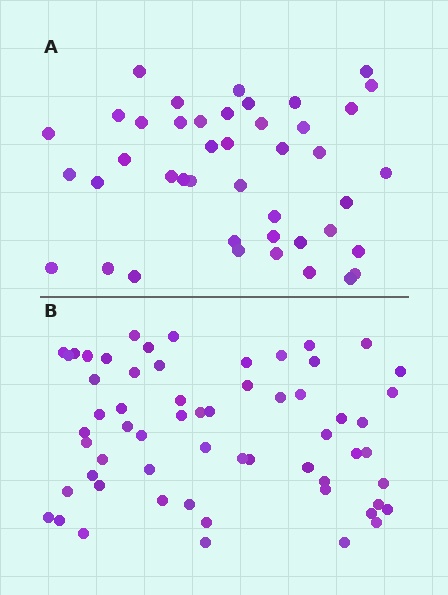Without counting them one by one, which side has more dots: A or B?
Region B (the bottom region) has more dots.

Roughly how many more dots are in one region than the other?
Region B has approximately 15 more dots than region A.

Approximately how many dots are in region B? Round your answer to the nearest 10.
About 60 dots.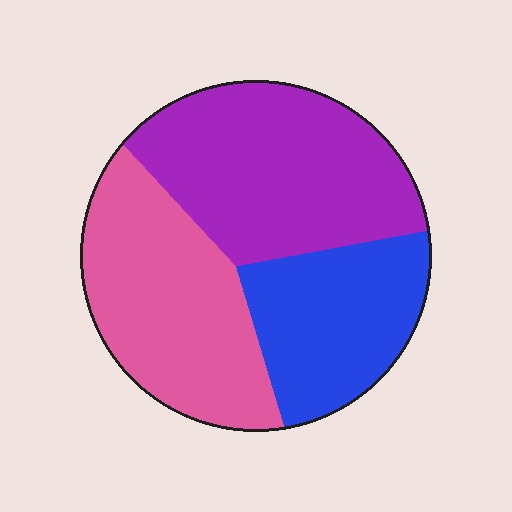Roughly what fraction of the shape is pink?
Pink covers around 35% of the shape.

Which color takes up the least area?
Blue, at roughly 25%.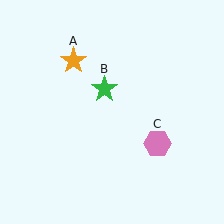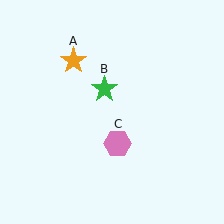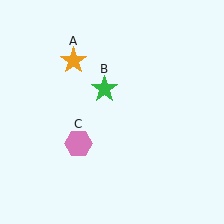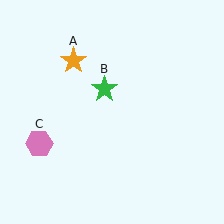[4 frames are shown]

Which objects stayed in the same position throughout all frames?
Orange star (object A) and green star (object B) remained stationary.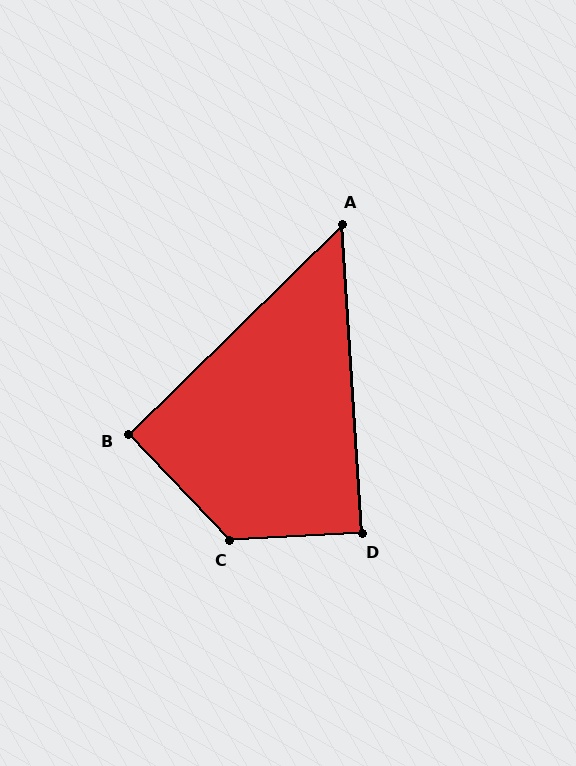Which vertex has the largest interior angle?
C, at approximately 131 degrees.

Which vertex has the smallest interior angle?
A, at approximately 49 degrees.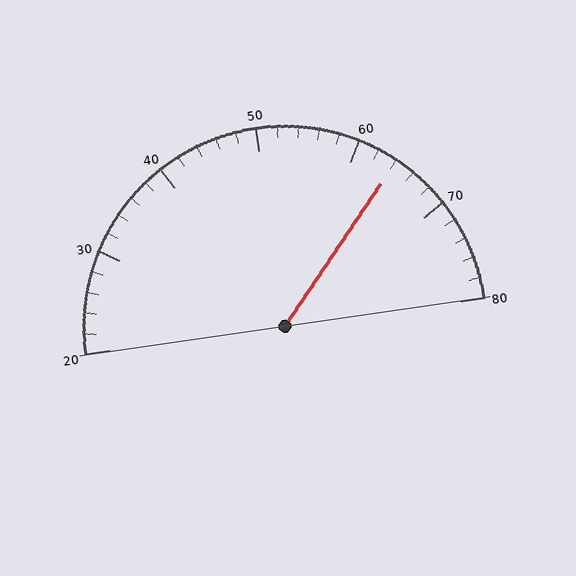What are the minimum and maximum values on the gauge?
The gauge ranges from 20 to 80.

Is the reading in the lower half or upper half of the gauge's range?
The reading is in the upper half of the range (20 to 80).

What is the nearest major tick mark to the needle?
The nearest major tick mark is 60.